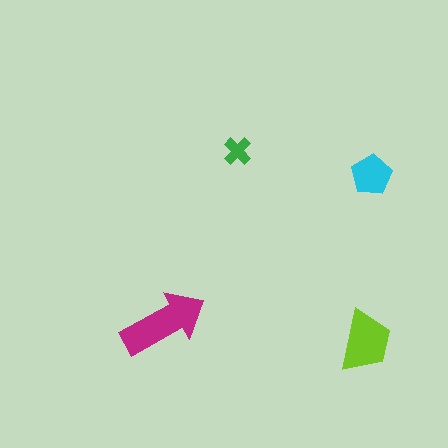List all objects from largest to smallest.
The magenta arrow, the lime trapezoid, the cyan pentagon, the green cross.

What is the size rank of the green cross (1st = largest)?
4th.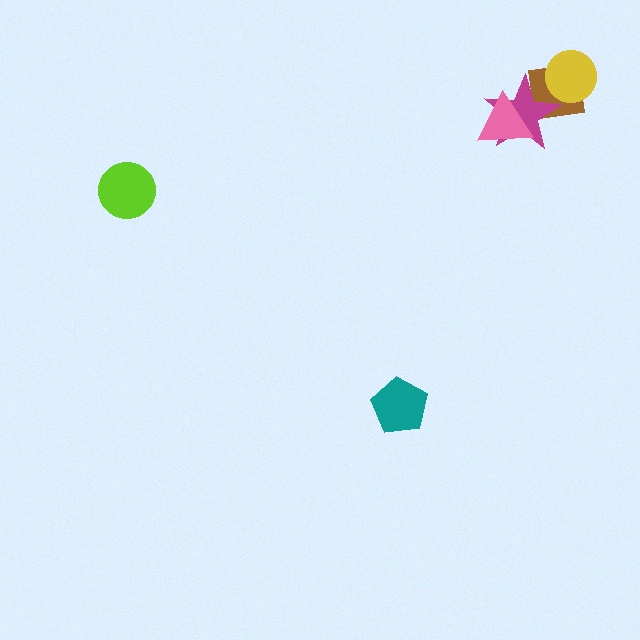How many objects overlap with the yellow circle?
1 object overlaps with the yellow circle.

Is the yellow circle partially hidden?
No, no other shape covers it.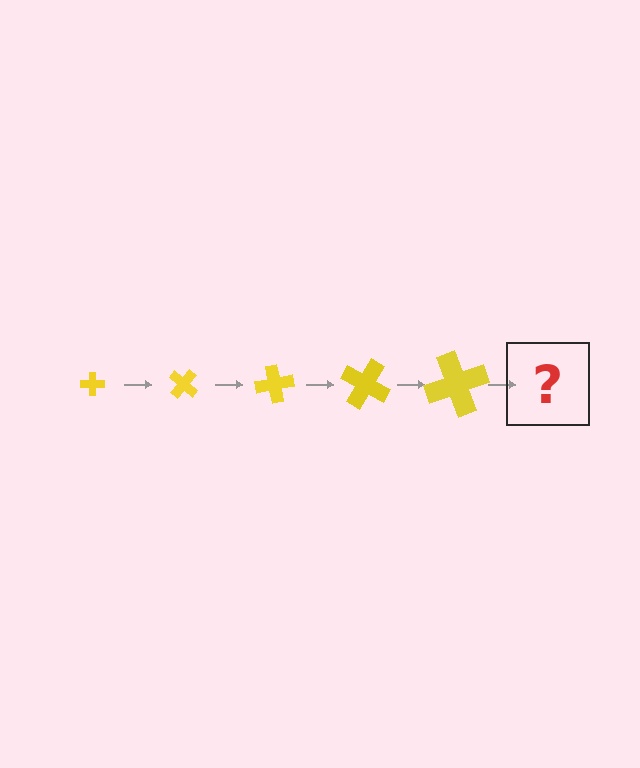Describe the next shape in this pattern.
It should be a cross, larger than the previous one and rotated 200 degrees from the start.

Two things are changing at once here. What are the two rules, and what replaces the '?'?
The two rules are that the cross grows larger each step and it rotates 40 degrees each step. The '?' should be a cross, larger than the previous one and rotated 200 degrees from the start.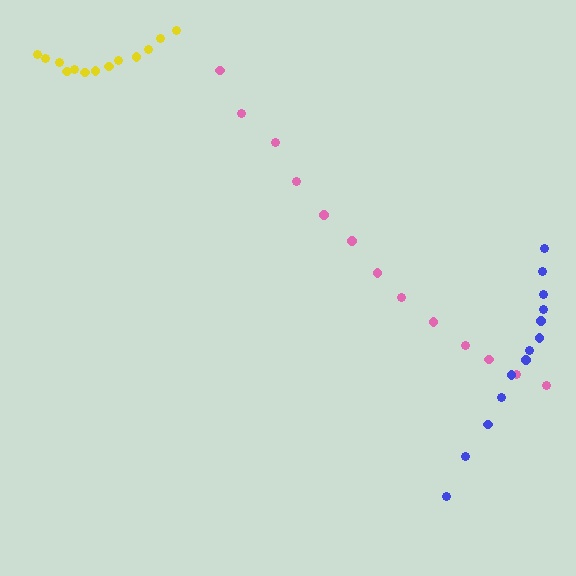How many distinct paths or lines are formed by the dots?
There are 3 distinct paths.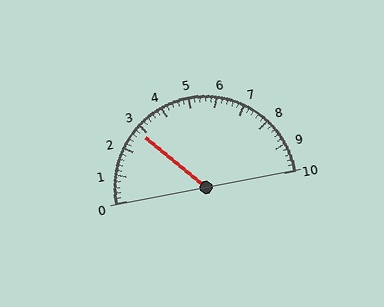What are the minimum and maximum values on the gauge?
The gauge ranges from 0 to 10.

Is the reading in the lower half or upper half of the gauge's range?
The reading is in the lower half of the range (0 to 10).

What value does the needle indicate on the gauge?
The needle indicates approximately 2.8.